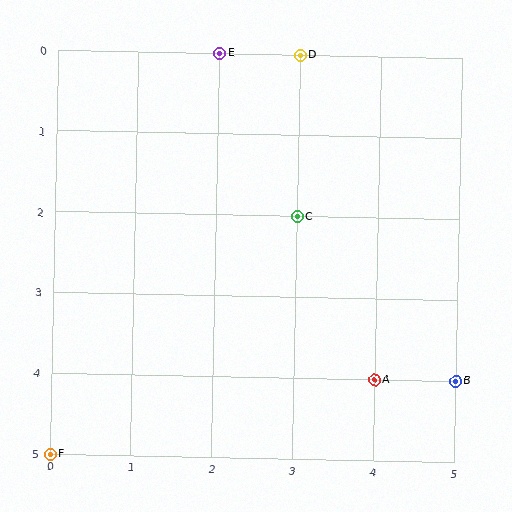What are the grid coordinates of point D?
Point D is at grid coordinates (3, 0).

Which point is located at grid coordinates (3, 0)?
Point D is at (3, 0).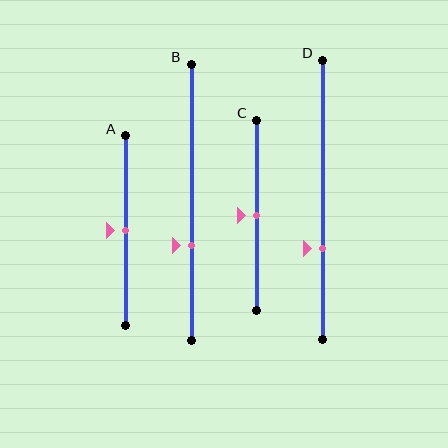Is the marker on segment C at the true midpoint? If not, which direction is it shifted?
Yes, the marker on segment C is at the true midpoint.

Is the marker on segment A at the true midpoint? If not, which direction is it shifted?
Yes, the marker on segment A is at the true midpoint.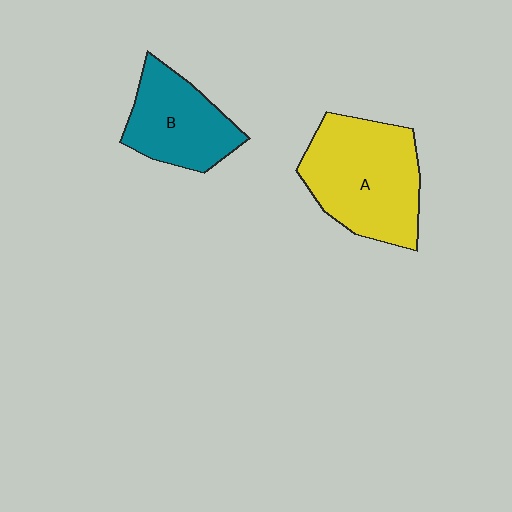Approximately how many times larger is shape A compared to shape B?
Approximately 1.4 times.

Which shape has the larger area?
Shape A (yellow).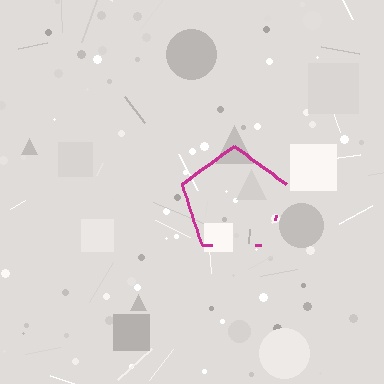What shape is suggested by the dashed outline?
The dashed outline suggests a pentagon.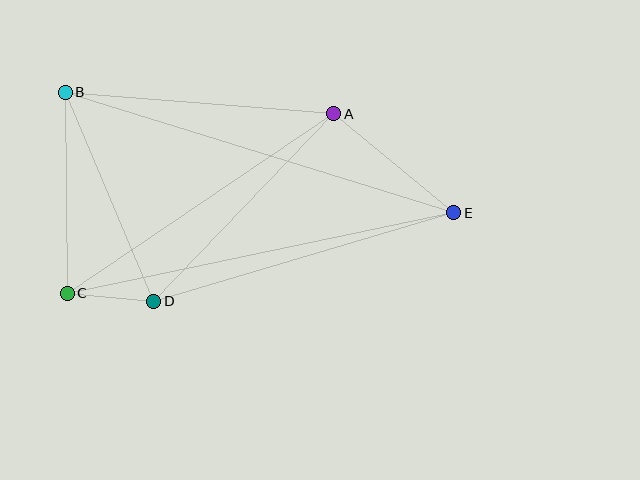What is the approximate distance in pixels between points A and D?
The distance between A and D is approximately 260 pixels.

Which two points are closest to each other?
Points C and D are closest to each other.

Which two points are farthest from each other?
Points B and E are farthest from each other.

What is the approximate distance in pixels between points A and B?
The distance between A and B is approximately 270 pixels.